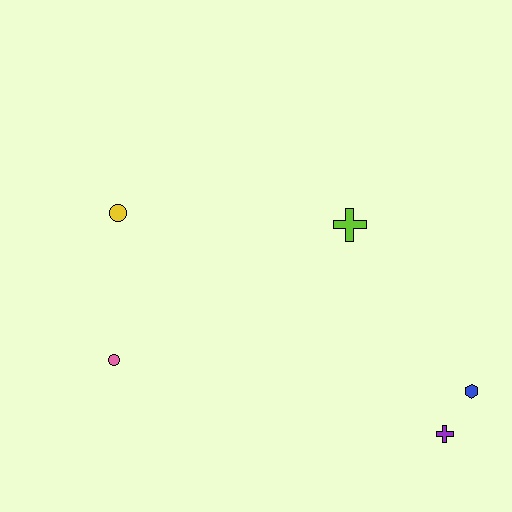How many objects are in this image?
There are 5 objects.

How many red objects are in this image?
There are no red objects.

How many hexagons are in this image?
There is 1 hexagon.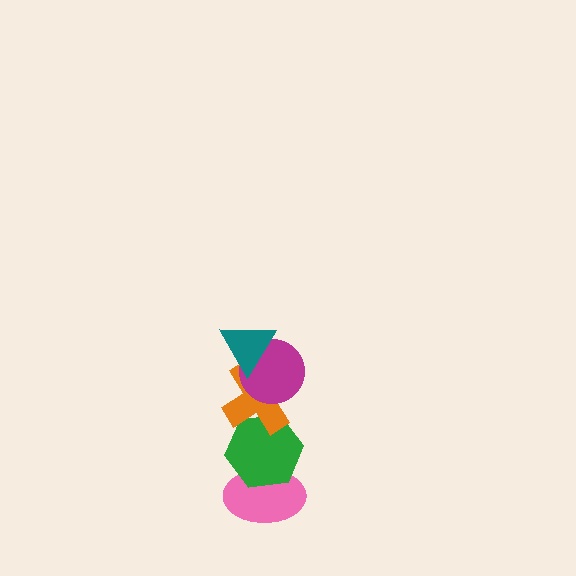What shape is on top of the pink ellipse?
The green hexagon is on top of the pink ellipse.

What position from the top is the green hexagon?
The green hexagon is 4th from the top.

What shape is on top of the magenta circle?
The teal triangle is on top of the magenta circle.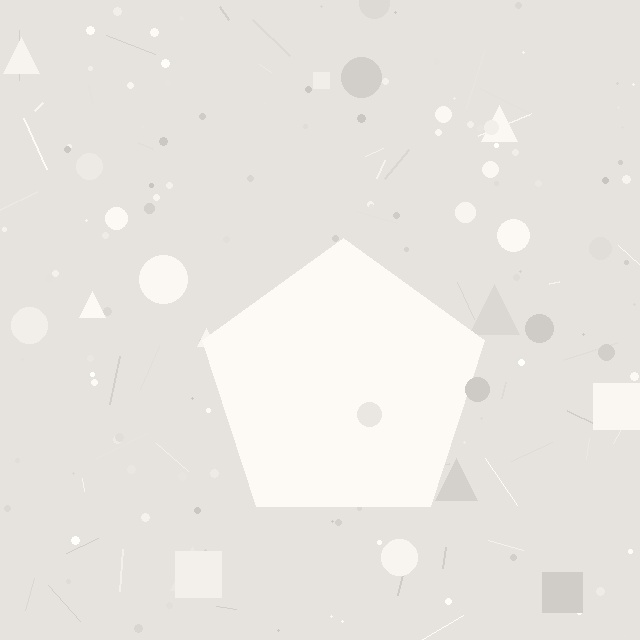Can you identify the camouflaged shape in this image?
The camouflaged shape is a pentagon.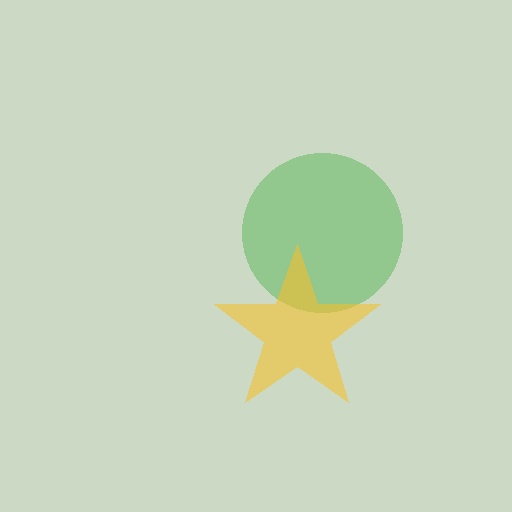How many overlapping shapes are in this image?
There are 2 overlapping shapes in the image.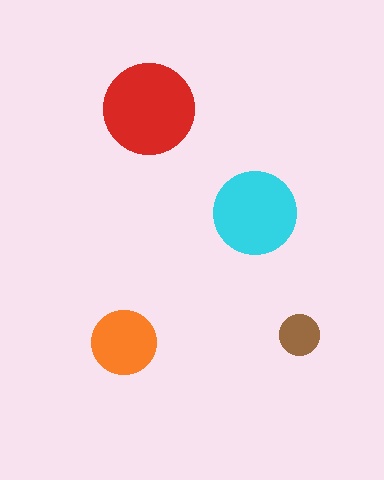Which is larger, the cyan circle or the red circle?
The red one.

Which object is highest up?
The red circle is topmost.